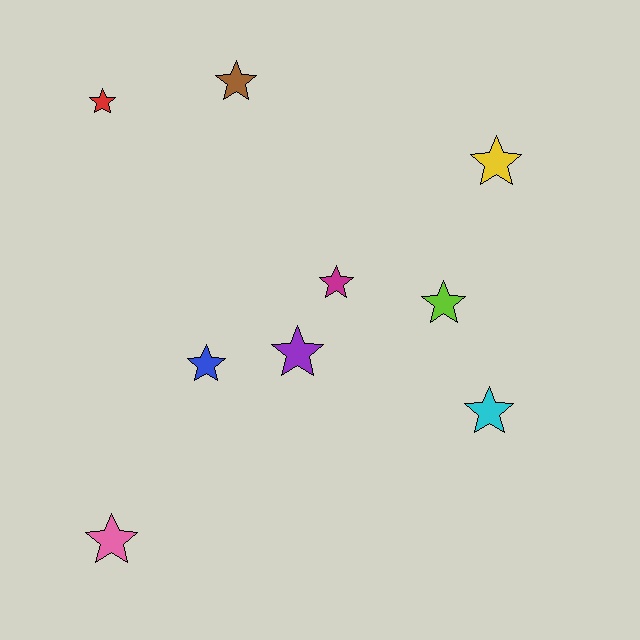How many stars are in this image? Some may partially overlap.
There are 9 stars.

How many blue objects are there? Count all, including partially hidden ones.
There is 1 blue object.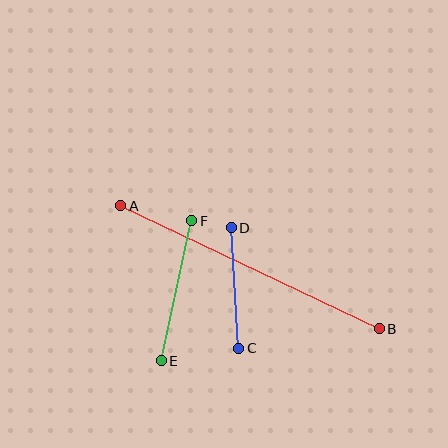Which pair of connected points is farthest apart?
Points A and B are farthest apart.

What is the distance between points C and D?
The distance is approximately 121 pixels.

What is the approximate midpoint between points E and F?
The midpoint is at approximately (176, 291) pixels.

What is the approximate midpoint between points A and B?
The midpoint is at approximately (250, 267) pixels.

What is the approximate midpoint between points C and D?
The midpoint is at approximately (235, 288) pixels.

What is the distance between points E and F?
The distance is approximately 143 pixels.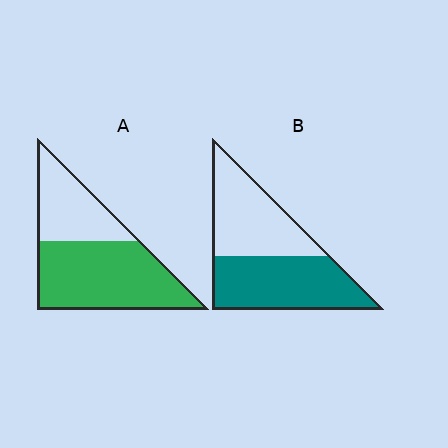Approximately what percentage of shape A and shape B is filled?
A is approximately 65% and B is approximately 55%.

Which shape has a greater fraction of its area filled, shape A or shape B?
Shape A.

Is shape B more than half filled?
Roughly half.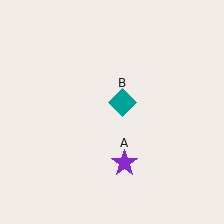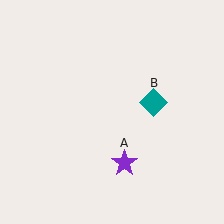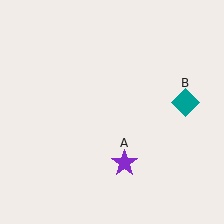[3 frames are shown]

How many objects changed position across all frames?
1 object changed position: teal diamond (object B).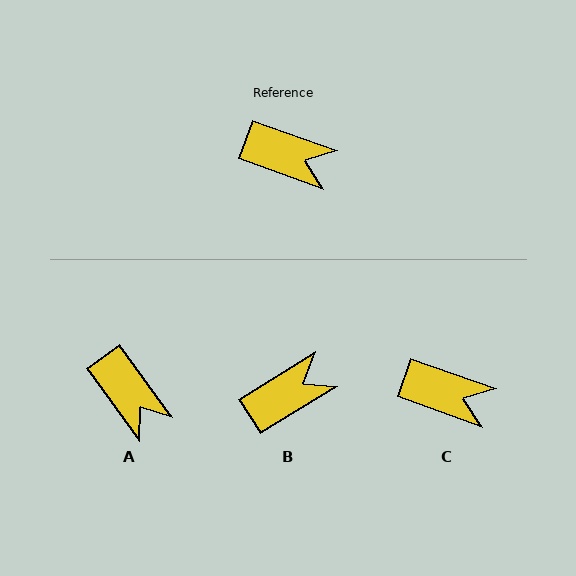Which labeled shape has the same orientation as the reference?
C.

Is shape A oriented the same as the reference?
No, it is off by about 34 degrees.